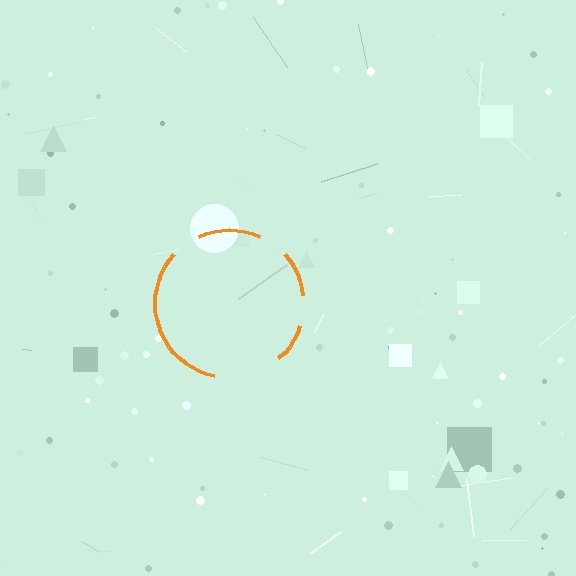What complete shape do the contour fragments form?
The contour fragments form a circle.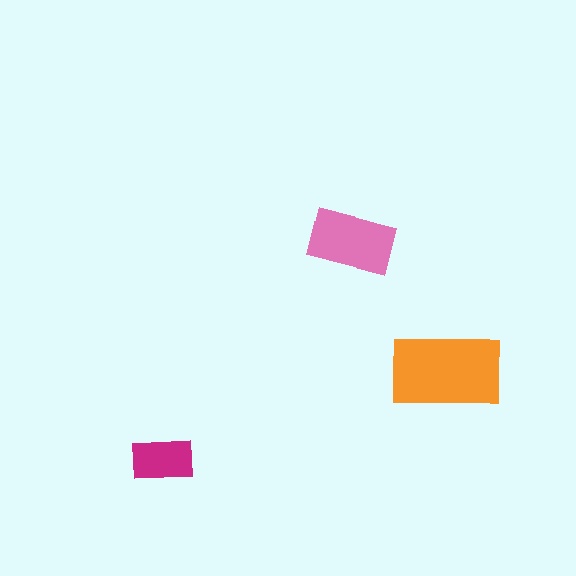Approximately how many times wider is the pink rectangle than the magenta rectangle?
About 1.5 times wider.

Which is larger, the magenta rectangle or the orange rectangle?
The orange one.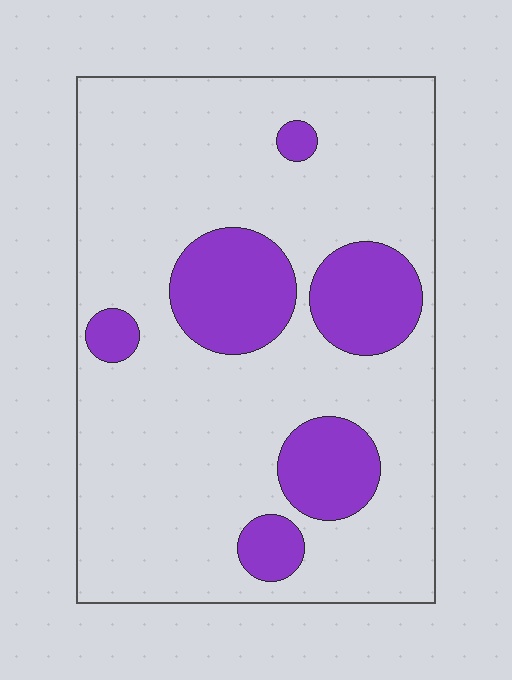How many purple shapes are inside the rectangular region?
6.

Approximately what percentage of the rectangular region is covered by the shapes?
Approximately 20%.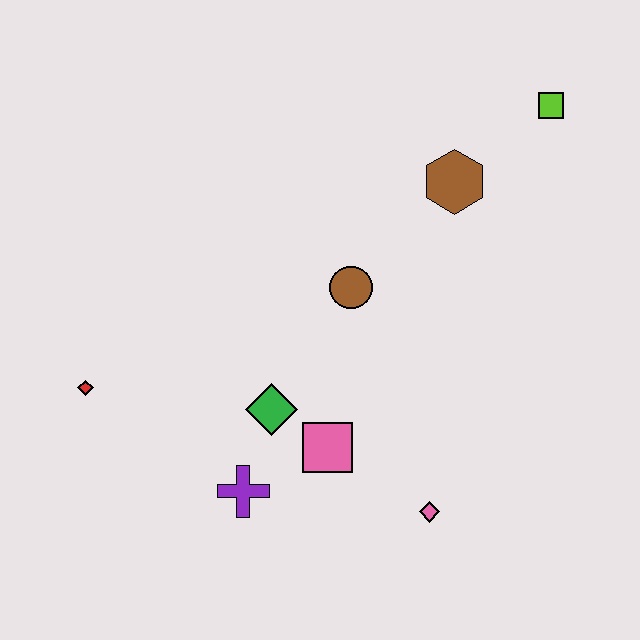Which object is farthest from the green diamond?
The lime square is farthest from the green diamond.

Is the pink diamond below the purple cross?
Yes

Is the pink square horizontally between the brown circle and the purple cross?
Yes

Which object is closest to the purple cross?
The green diamond is closest to the purple cross.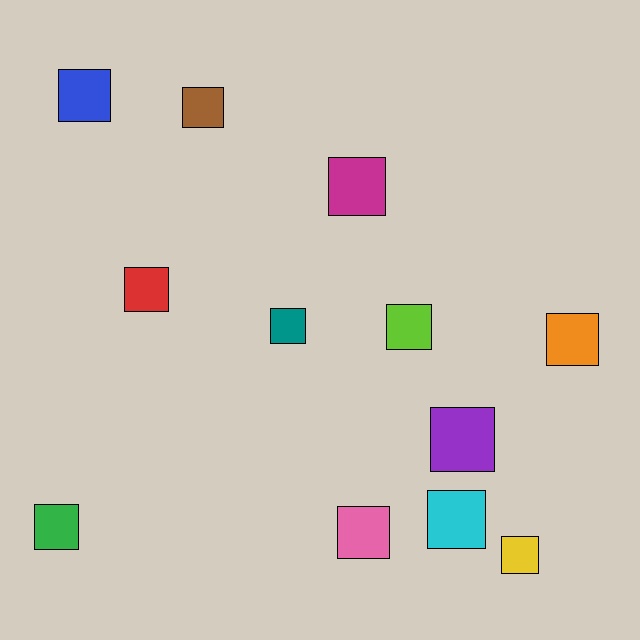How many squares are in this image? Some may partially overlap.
There are 12 squares.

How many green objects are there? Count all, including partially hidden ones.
There is 1 green object.